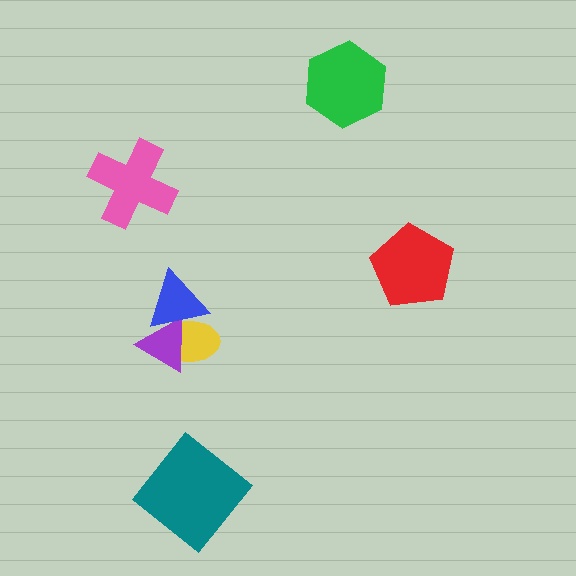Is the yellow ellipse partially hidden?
Yes, it is partially covered by another shape.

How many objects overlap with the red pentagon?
0 objects overlap with the red pentagon.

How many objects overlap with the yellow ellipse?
2 objects overlap with the yellow ellipse.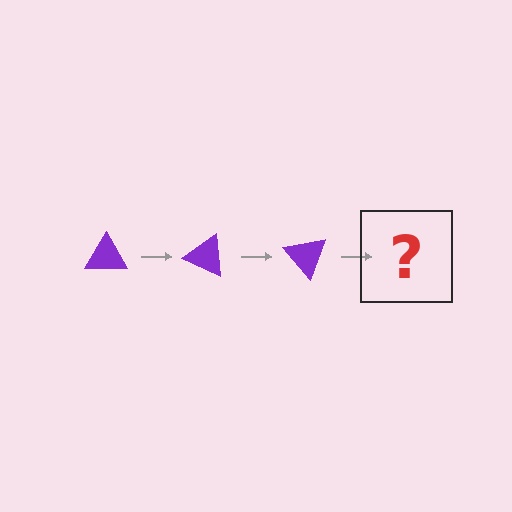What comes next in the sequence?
The next element should be a purple triangle rotated 75 degrees.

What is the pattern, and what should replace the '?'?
The pattern is that the triangle rotates 25 degrees each step. The '?' should be a purple triangle rotated 75 degrees.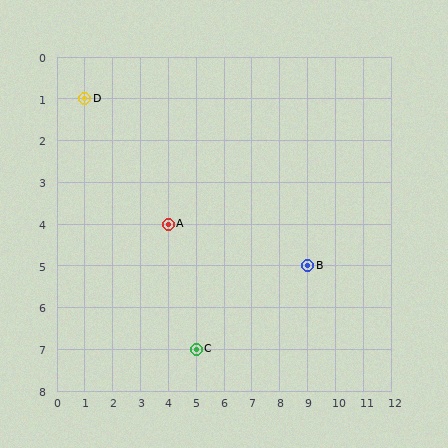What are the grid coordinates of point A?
Point A is at grid coordinates (4, 4).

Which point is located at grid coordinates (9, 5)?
Point B is at (9, 5).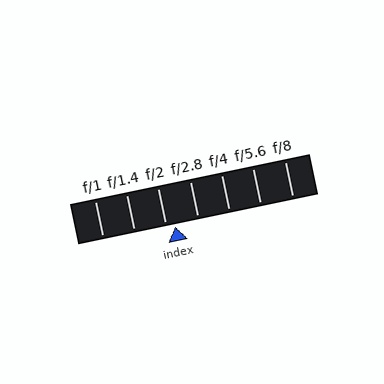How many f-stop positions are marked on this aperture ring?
There are 7 f-stop positions marked.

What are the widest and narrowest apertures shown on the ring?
The widest aperture shown is f/1 and the narrowest is f/8.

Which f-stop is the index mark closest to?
The index mark is closest to f/2.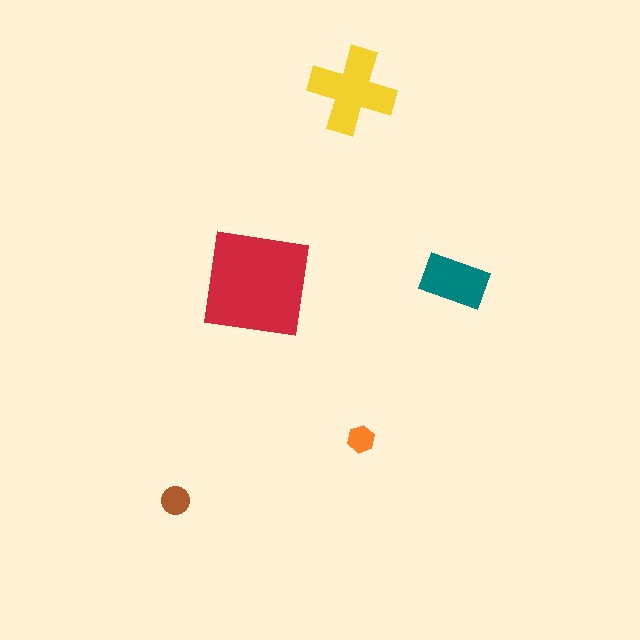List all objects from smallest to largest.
The orange hexagon, the brown circle, the teal rectangle, the yellow cross, the red square.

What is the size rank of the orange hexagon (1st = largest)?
5th.